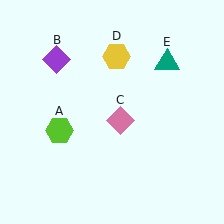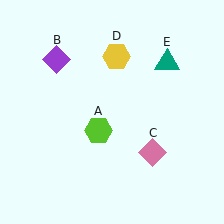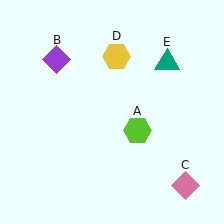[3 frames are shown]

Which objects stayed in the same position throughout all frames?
Purple diamond (object B) and yellow hexagon (object D) and teal triangle (object E) remained stationary.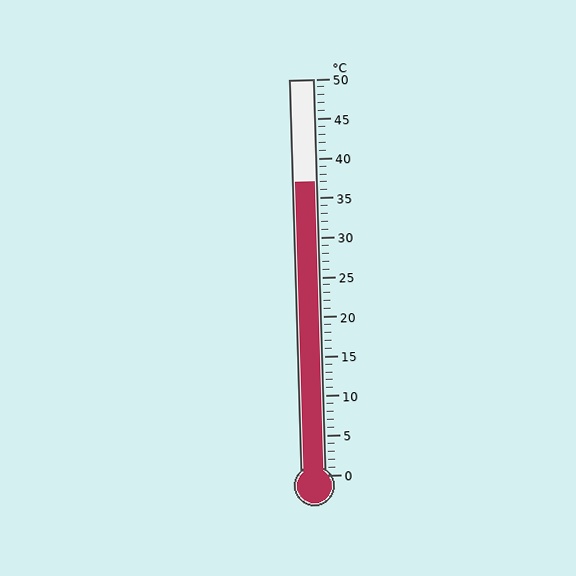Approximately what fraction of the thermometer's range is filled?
The thermometer is filled to approximately 75% of its range.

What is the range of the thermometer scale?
The thermometer scale ranges from 0°C to 50°C.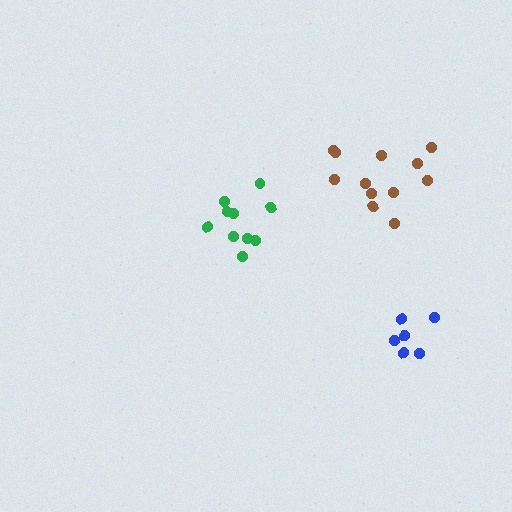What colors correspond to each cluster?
The clusters are colored: green, brown, blue.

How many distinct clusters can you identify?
There are 3 distinct clusters.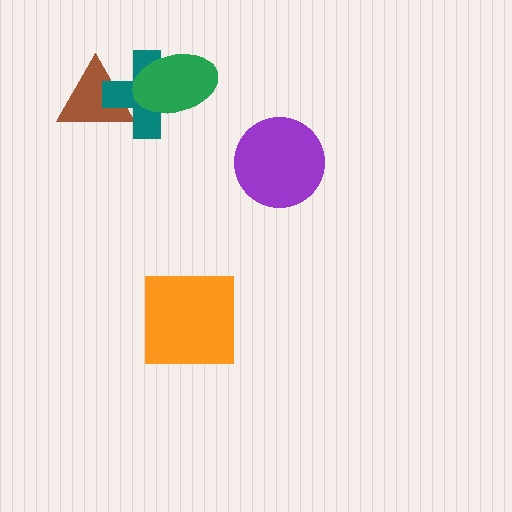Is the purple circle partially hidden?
No, no other shape covers it.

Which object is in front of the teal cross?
The green ellipse is in front of the teal cross.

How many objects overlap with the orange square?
0 objects overlap with the orange square.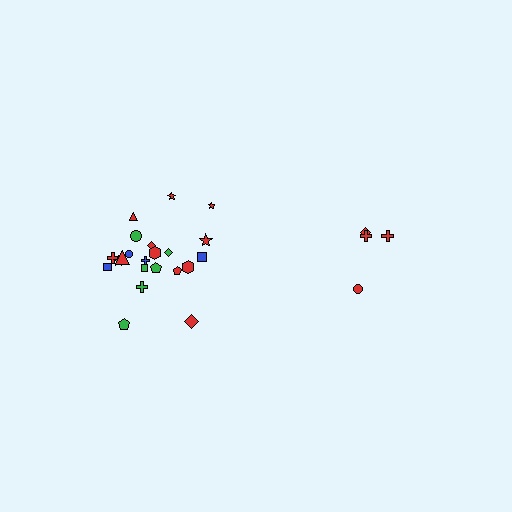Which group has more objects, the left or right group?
The left group.